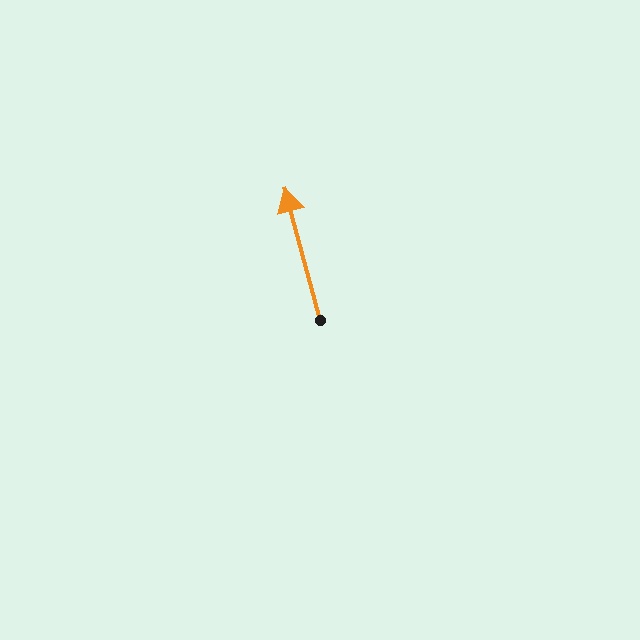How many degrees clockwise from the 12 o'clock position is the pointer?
Approximately 345 degrees.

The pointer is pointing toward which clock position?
Roughly 12 o'clock.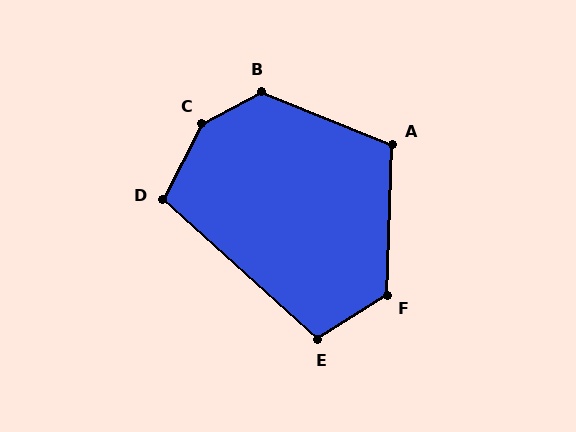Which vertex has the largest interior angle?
C, at approximately 145 degrees.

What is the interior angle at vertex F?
Approximately 124 degrees (obtuse).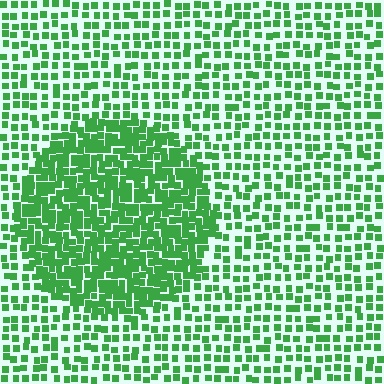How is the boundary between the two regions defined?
The boundary is defined by a change in element density (approximately 2.1x ratio). All elements are the same color, size, and shape.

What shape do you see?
I see a circle.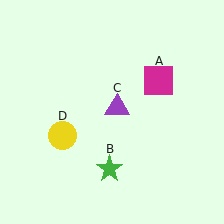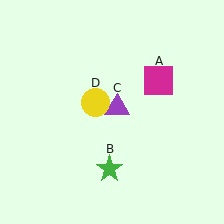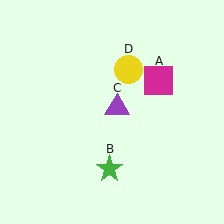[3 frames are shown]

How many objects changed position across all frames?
1 object changed position: yellow circle (object D).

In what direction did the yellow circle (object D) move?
The yellow circle (object D) moved up and to the right.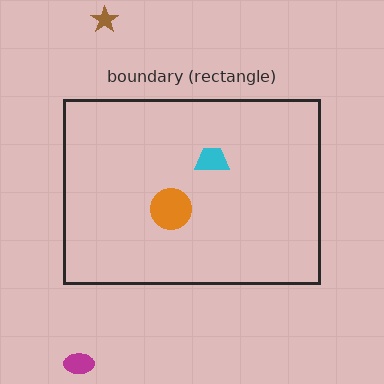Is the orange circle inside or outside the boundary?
Inside.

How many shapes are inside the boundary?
2 inside, 2 outside.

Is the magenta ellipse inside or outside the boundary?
Outside.